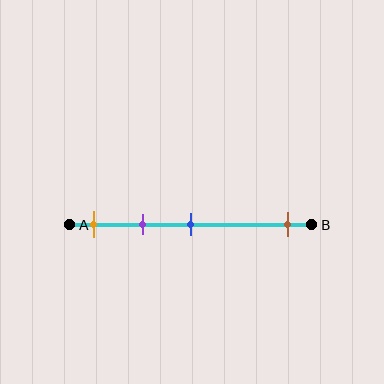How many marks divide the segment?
There are 4 marks dividing the segment.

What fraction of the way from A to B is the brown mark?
The brown mark is approximately 90% (0.9) of the way from A to B.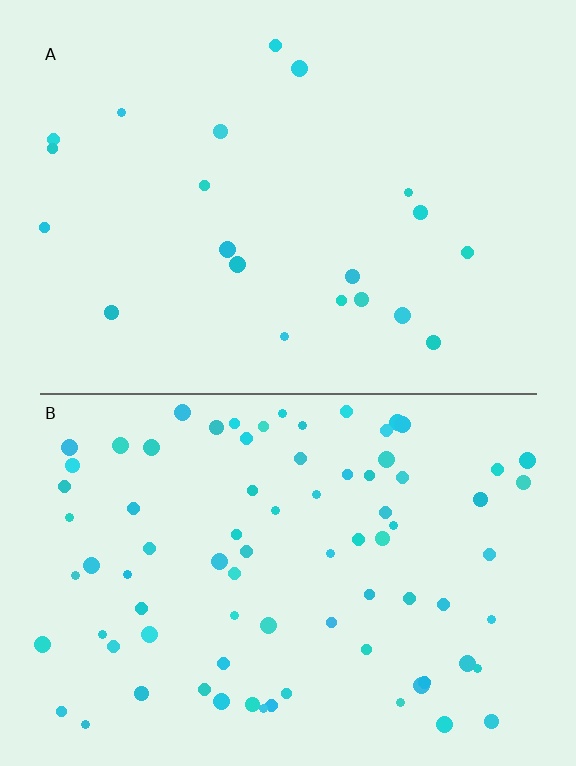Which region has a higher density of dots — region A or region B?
B (the bottom).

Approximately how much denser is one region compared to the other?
Approximately 3.9× — region B over region A.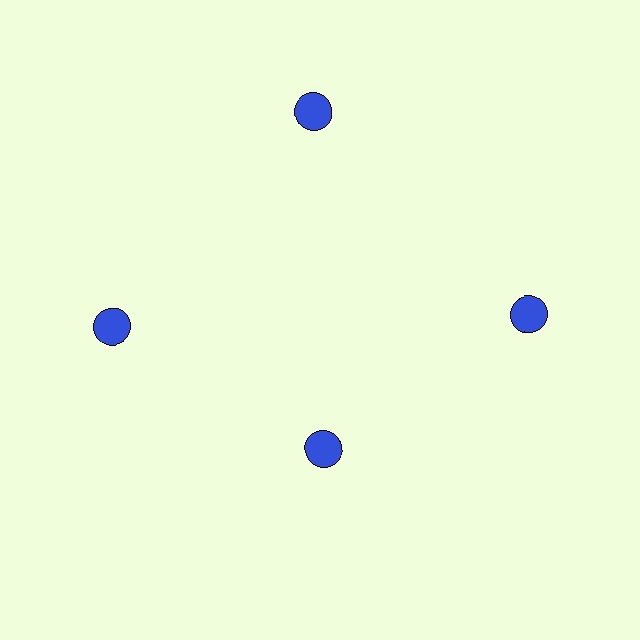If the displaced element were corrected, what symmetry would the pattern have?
It would have 4-fold rotational symmetry — the pattern would map onto itself every 90 degrees.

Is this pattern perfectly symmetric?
No. The 4 blue circles are arranged in a ring, but one element near the 6 o'clock position is pulled inward toward the center, breaking the 4-fold rotational symmetry.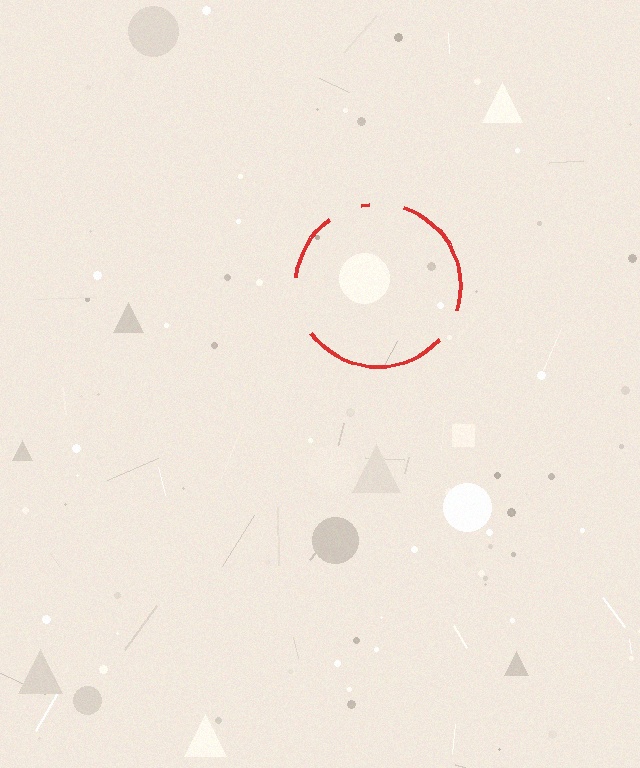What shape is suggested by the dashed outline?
The dashed outline suggests a circle.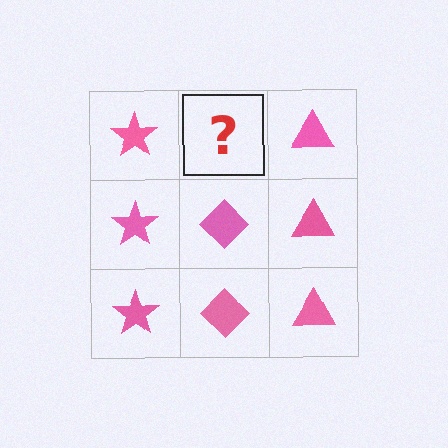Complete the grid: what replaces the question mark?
The question mark should be replaced with a pink diamond.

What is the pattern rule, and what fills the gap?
The rule is that each column has a consistent shape. The gap should be filled with a pink diamond.